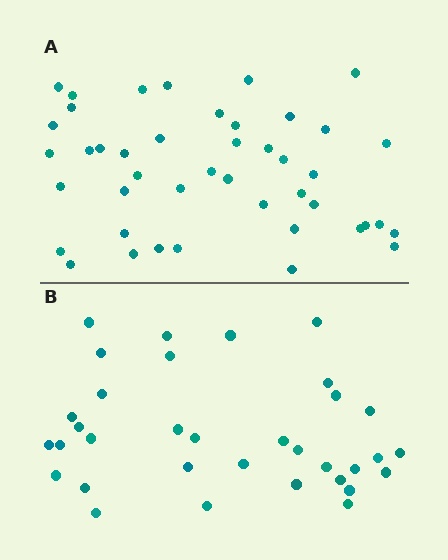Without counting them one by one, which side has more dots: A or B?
Region A (the top region) has more dots.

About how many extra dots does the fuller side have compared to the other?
Region A has roughly 10 or so more dots than region B.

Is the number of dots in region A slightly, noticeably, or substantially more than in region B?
Region A has noticeably more, but not dramatically so. The ratio is roughly 1.3 to 1.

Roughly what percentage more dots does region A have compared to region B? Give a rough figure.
About 30% more.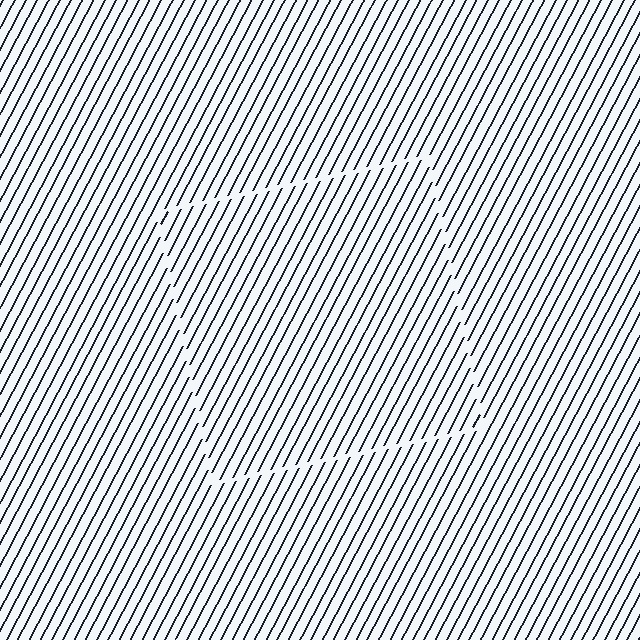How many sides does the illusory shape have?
4 sides — the line-ends trace a square.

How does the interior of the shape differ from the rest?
The interior of the shape contains the same grating, shifted by half a period — the contour is defined by the phase discontinuity where line-ends from the inner and outer gratings abut.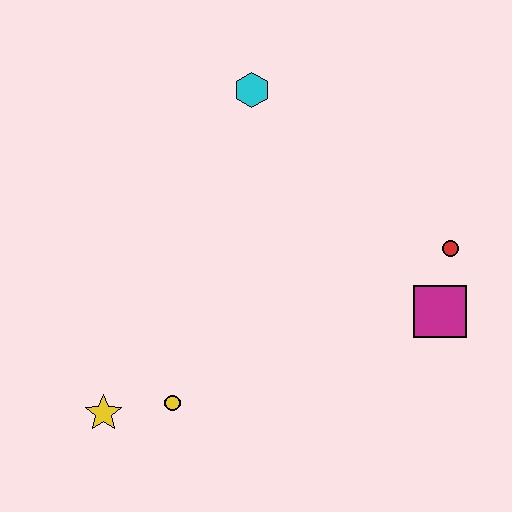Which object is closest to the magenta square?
The red circle is closest to the magenta square.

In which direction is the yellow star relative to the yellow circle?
The yellow star is to the left of the yellow circle.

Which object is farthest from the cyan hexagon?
The yellow star is farthest from the cyan hexagon.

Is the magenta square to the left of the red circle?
Yes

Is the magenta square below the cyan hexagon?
Yes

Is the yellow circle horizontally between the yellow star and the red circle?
Yes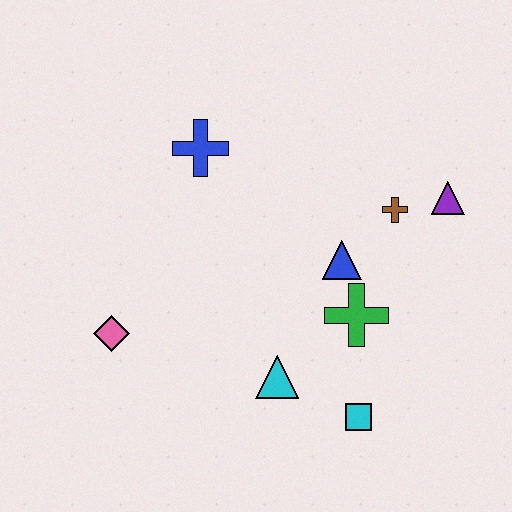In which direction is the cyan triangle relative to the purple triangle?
The cyan triangle is below the purple triangle.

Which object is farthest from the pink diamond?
The purple triangle is farthest from the pink diamond.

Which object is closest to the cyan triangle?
The cyan square is closest to the cyan triangle.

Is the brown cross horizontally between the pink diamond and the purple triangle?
Yes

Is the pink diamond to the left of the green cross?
Yes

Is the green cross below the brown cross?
Yes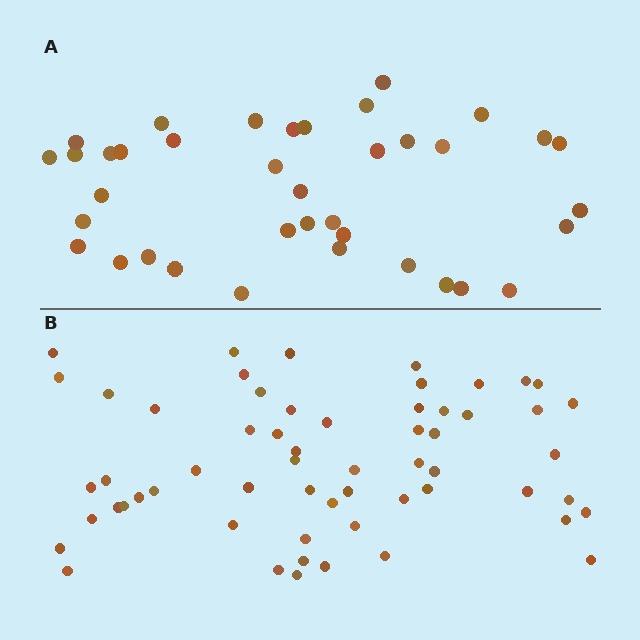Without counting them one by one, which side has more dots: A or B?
Region B (the bottom region) has more dots.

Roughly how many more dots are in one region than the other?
Region B has approximately 20 more dots than region A.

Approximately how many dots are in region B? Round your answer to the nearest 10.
About 60 dots. (The exact count is 59, which rounds to 60.)